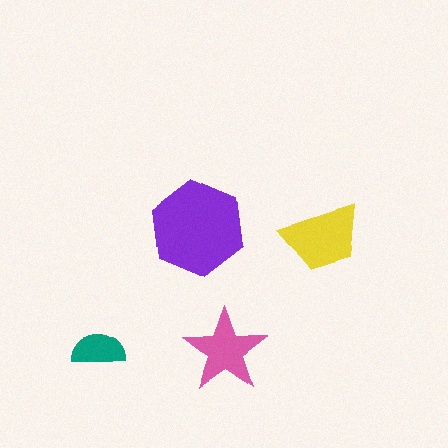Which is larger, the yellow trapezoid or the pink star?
The yellow trapezoid.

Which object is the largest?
The purple hexagon.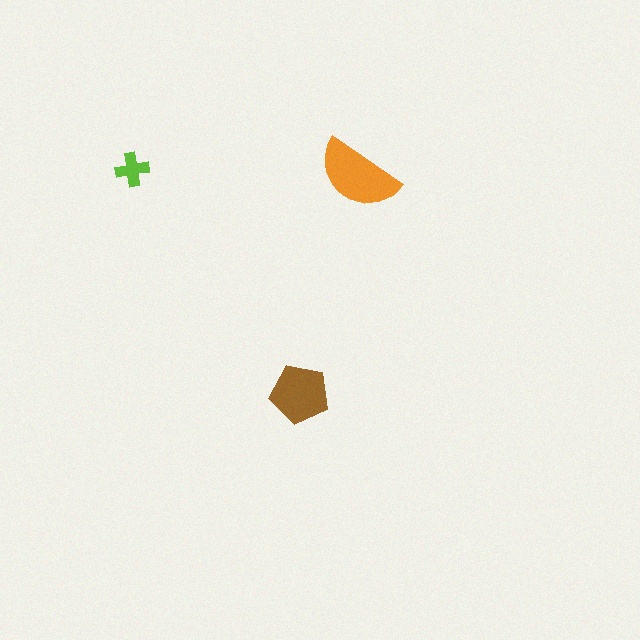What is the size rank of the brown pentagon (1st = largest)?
2nd.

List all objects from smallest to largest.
The lime cross, the brown pentagon, the orange semicircle.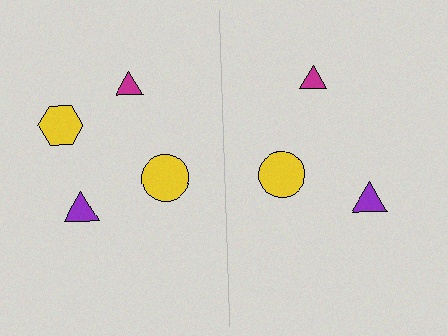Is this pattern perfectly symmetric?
No, the pattern is not perfectly symmetric. A yellow hexagon is missing from the right side.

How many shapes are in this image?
There are 7 shapes in this image.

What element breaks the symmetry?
A yellow hexagon is missing from the right side.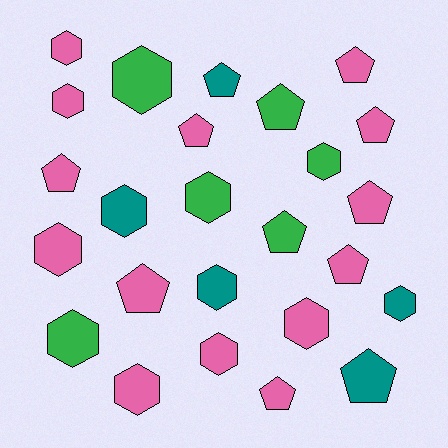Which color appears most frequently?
Pink, with 14 objects.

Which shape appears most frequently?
Hexagon, with 13 objects.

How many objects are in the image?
There are 25 objects.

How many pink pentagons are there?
There are 8 pink pentagons.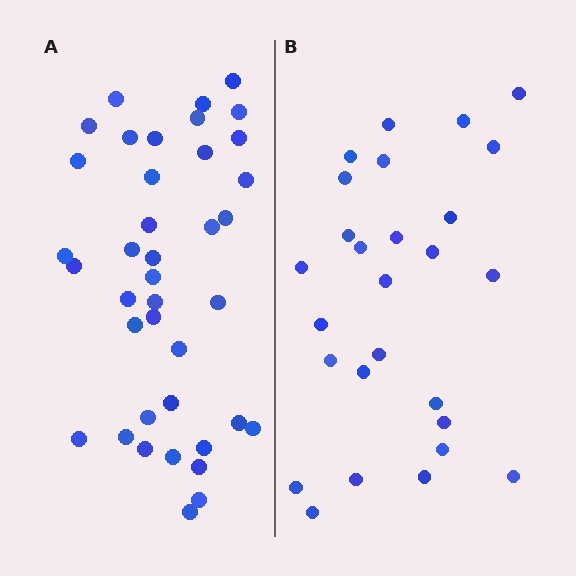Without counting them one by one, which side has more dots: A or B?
Region A (the left region) has more dots.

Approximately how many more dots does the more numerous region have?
Region A has roughly 12 or so more dots than region B.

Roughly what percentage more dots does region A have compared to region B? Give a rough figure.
About 45% more.